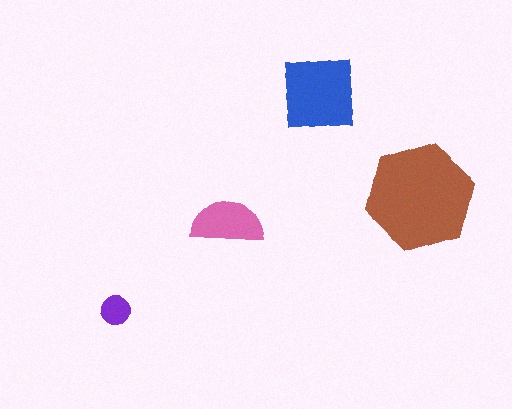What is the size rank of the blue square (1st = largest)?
2nd.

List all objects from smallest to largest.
The purple circle, the pink semicircle, the blue square, the brown hexagon.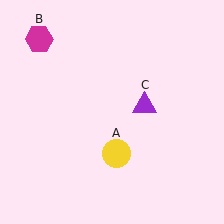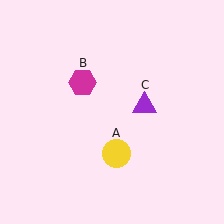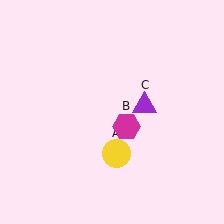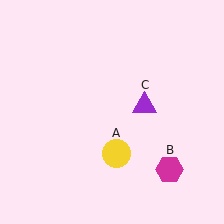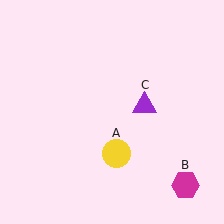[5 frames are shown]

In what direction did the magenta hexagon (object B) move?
The magenta hexagon (object B) moved down and to the right.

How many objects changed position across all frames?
1 object changed position: magenta hexagon (object B).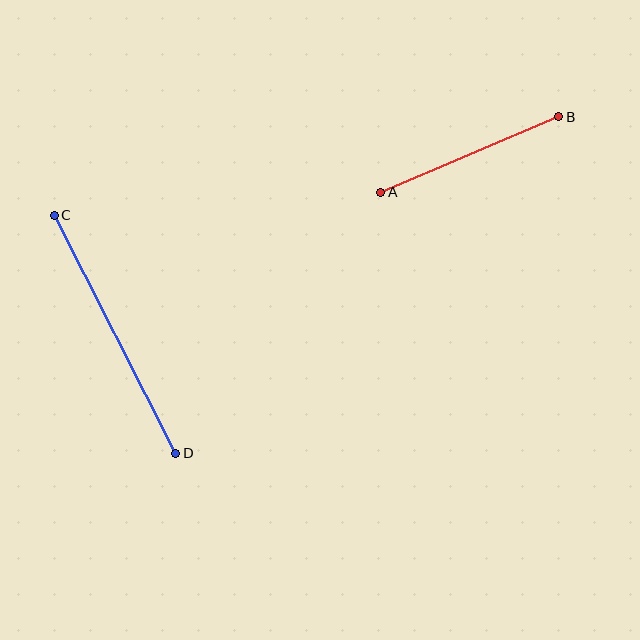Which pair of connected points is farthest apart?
Points C and D are farthest apart.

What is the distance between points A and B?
The distance is approximately 193 pixels.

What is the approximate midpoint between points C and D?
The midpoint is at approximately (115, 334) pixels.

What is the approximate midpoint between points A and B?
The midpoint is at approximately (470, 154) pixels.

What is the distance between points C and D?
The distance is approximately 267 pixels.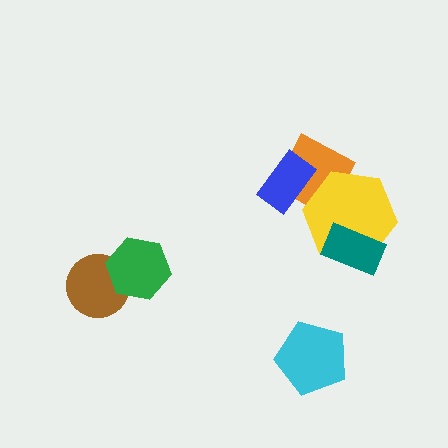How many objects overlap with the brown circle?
1 object overlaps with the brown circle.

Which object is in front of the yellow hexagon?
The teal rectangle is in front of the yellow hexagon.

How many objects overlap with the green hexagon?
1 object overlaps with the green hexagon.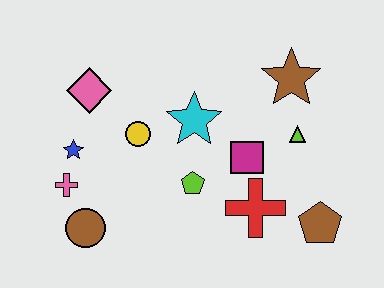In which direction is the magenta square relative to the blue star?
The magenta square is to the right of the blue star.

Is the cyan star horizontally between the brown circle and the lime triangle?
Yes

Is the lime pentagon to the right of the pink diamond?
Yes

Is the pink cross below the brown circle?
No